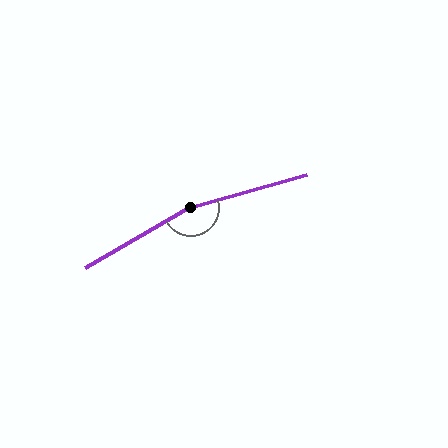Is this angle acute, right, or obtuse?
It is obtuse.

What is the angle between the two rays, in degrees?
Approximately 166 degrees.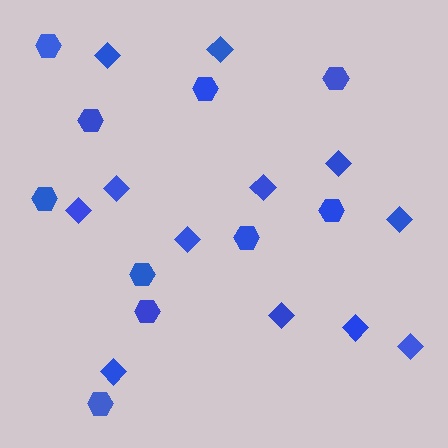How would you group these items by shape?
There are 2 groups: one group of diamonds (12) and one group of hexagons (10).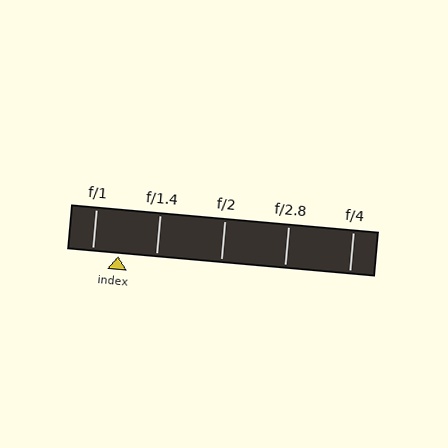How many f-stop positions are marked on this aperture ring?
There are 5 f-stop positions marked.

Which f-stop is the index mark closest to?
The index mark is closest to f/1.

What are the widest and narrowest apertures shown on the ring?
The widest aperture shown is f/1 and the narrowest is f/4.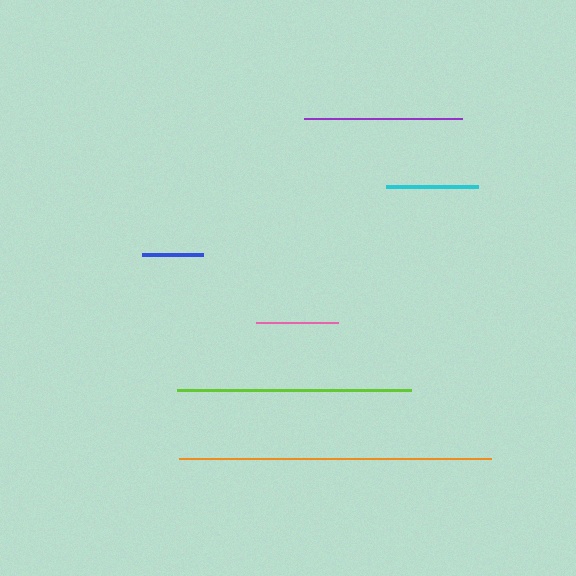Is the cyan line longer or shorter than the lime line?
The lime line is longer than the cyan line.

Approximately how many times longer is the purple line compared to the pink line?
The purple line is approximately 1.9 times the length of the pink line.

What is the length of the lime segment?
The lime segment is approximately 234 pixels long.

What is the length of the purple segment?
The purple segment is approximately 158 pixels long.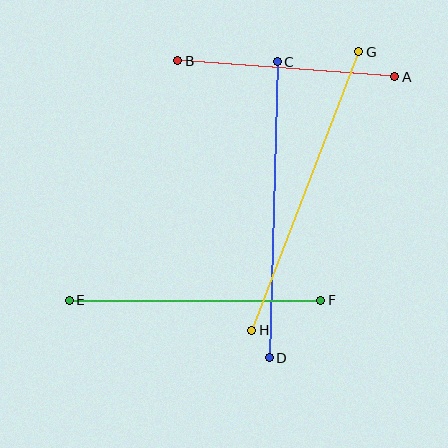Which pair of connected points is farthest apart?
Points G and H are farthest apart.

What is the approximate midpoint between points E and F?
The midpoint is at approximately (195, 300) pixels.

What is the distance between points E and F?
The distance is approximately 251 pixels.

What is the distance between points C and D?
The distance is approximately 296 pixels.